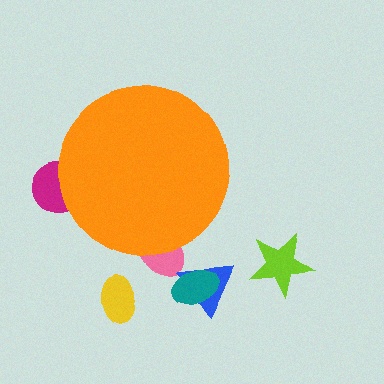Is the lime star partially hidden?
No, the lime star is fully visible.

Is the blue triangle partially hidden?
No, the blue triangle is fully visible.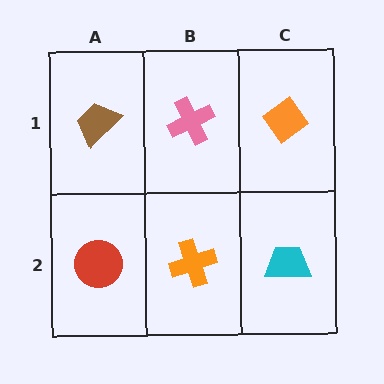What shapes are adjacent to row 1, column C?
A cyan trapezoid (row 2, column C), a pink cross (row 1, column B).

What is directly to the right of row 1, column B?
An orange diamond.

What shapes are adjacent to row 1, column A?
A red circle (row 2, column A), a pink cross (row 1, column B).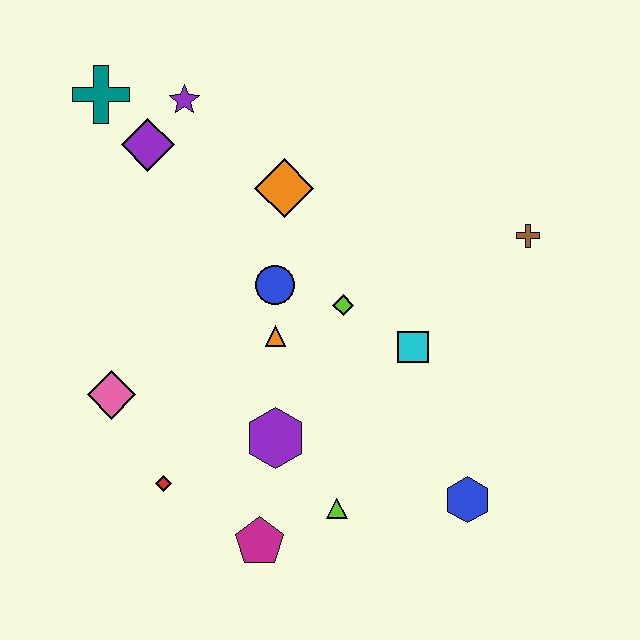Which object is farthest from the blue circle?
The blue hexagon is farthest from the blue circle.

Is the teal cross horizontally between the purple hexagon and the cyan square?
No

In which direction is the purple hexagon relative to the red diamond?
The purple hexagon is to the right of the red diamond.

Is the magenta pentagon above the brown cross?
No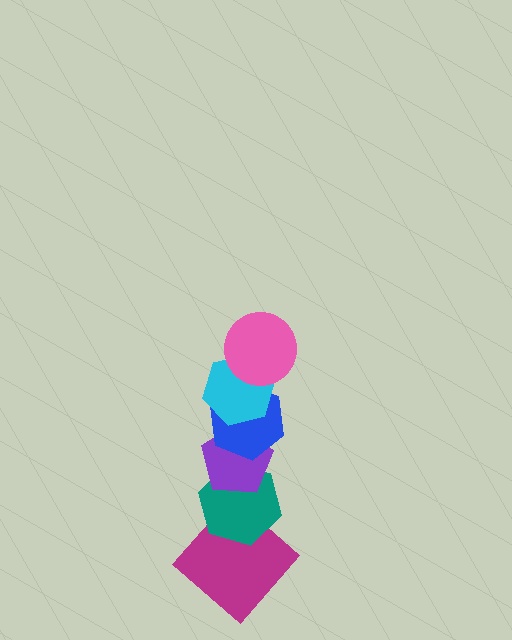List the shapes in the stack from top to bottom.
From top to bottom: the pink circle, the cyan hexagon, the blue hexagon, the purple pentagon, the teal hexagon, the magenta diamond.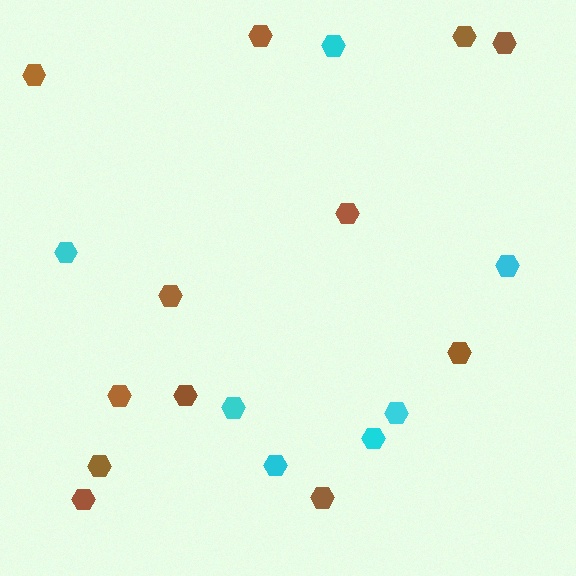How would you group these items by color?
There are 2 groups: one group of cyan hexagons (7) and one group of brown hexagons (12).